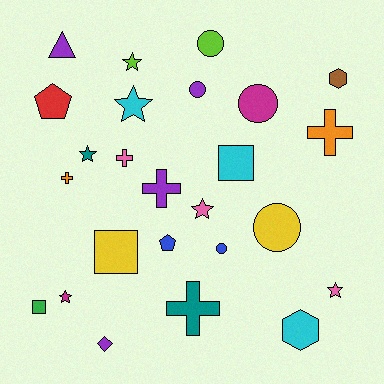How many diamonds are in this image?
There is 1 diamond.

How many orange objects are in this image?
There are 2 orange objects.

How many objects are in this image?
There are 25 objects.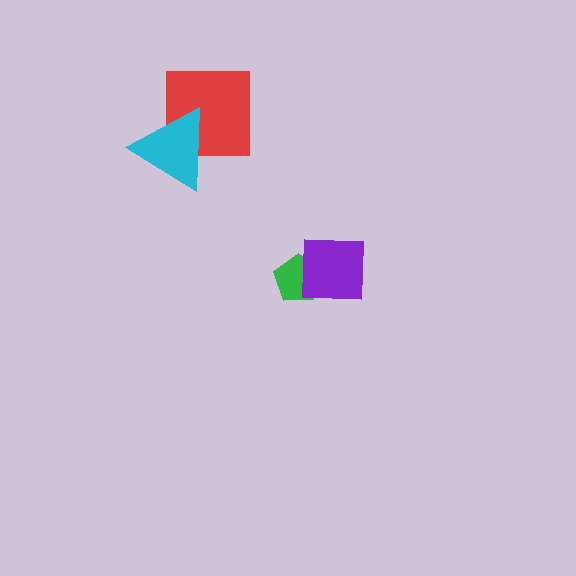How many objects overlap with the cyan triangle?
1 object overlaps with the cyan triangle.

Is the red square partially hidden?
Yes, it is partially covered by another shape.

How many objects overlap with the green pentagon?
1 object overlaps with the green pentagon.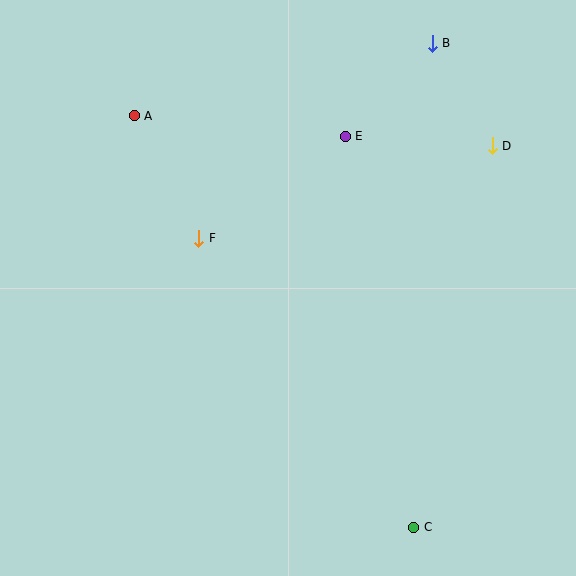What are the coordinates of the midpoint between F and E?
The midpoint between F and E is at (272, 187).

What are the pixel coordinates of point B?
Point B is at (432, 43).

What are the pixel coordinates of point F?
Point F is at (199, 238).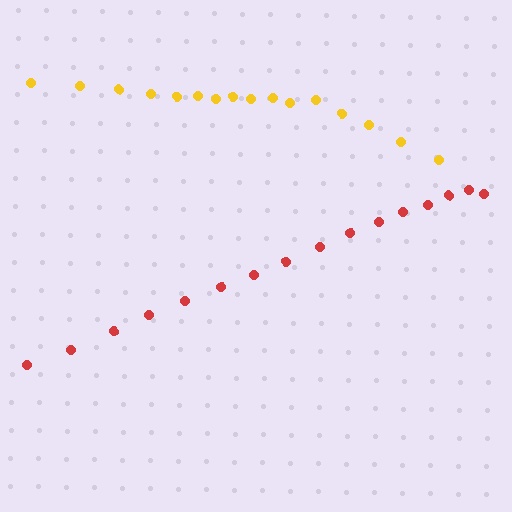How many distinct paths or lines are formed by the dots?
There are 2 distinct paths.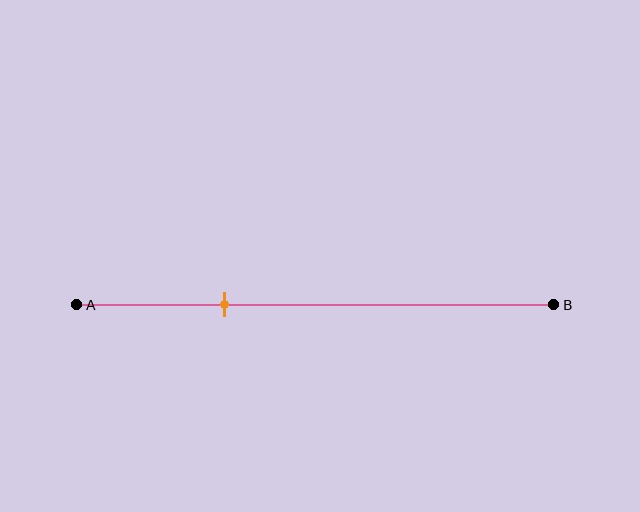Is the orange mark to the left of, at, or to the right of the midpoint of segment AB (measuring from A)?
The orange mark is to the left of the midpoint of segment AB.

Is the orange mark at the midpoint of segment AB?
No, the mark is at about 30% from A, not at the 50% midpoint.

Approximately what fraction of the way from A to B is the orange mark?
The orange mark is approximately 30% of the way from A to B.